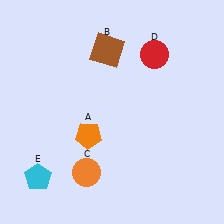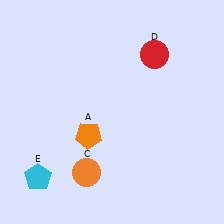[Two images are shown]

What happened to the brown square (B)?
The brown square (B) was removed in Image 2. It was in the top-left area of Image 1.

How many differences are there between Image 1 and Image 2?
There is 1 difference between the two images.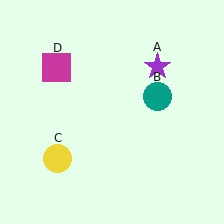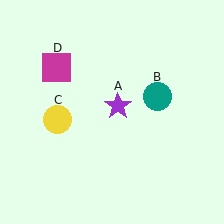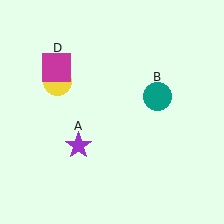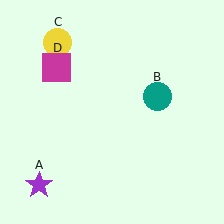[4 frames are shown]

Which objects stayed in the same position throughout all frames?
Teal circle (object B) and magenta square (object D) remained stationary.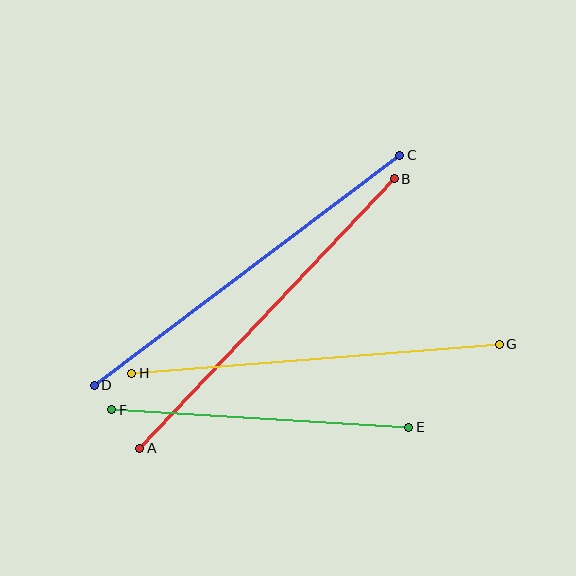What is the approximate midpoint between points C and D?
The midpoint is at approximately (247, 270) pixels.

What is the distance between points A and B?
The distance is approximately 371 pixels.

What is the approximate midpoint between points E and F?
The midpoint is at approximately (260, 418) pixels.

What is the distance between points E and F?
The distance is approximately 297 pixels.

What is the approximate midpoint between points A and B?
The midpoint is at approximately (267, 314) pixels.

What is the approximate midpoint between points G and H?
The midpoint is at approximately (315, 359) pixels.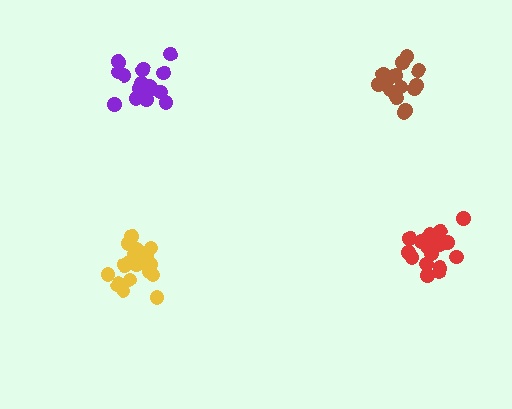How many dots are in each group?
Group 1: 18 dots, Group 2: 15 dots, Group 3: 19 dots, Group 4: 19 dots (71 total).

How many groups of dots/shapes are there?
There are 4 groups.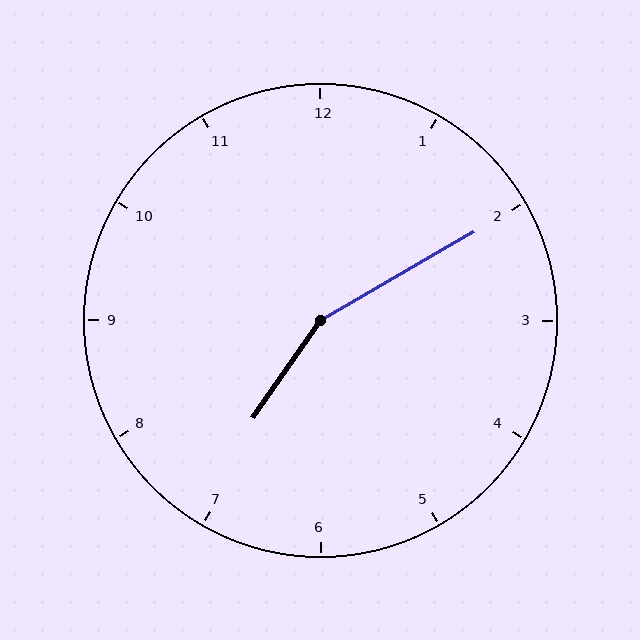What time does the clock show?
7:10.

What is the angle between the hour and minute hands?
Approximately 155 degrees.